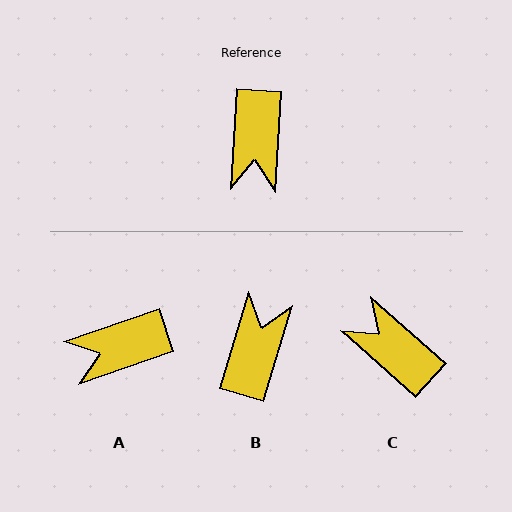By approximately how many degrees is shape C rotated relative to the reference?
Approximately 128 degrees clockwise.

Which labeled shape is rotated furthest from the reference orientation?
B, about 167 degrees away.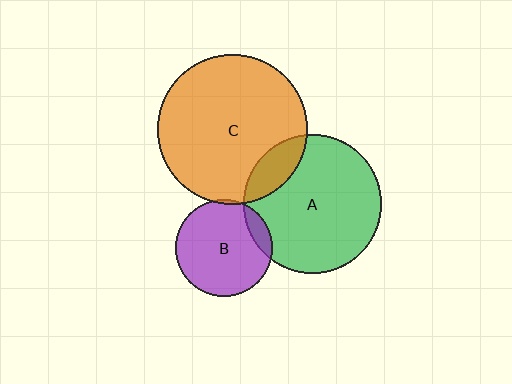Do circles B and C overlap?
Yes.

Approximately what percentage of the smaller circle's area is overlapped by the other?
Approximately 5%.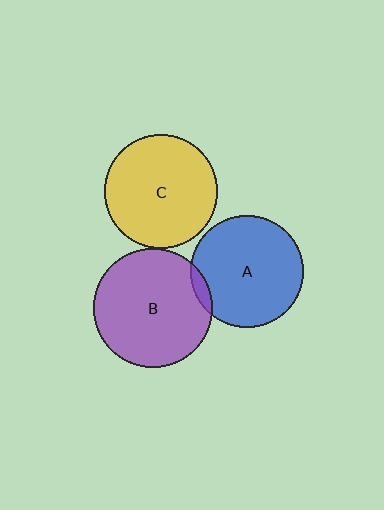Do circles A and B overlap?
Yes.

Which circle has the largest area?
Circle B (purple).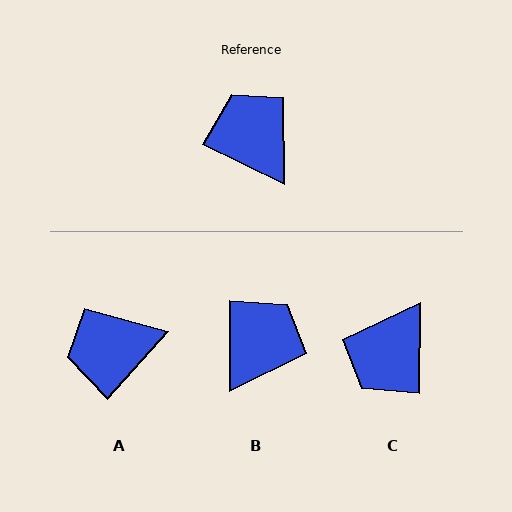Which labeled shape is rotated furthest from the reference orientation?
C, about 115 degrees away.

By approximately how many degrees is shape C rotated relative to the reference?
Approximately 115 degrees counter-clockwise.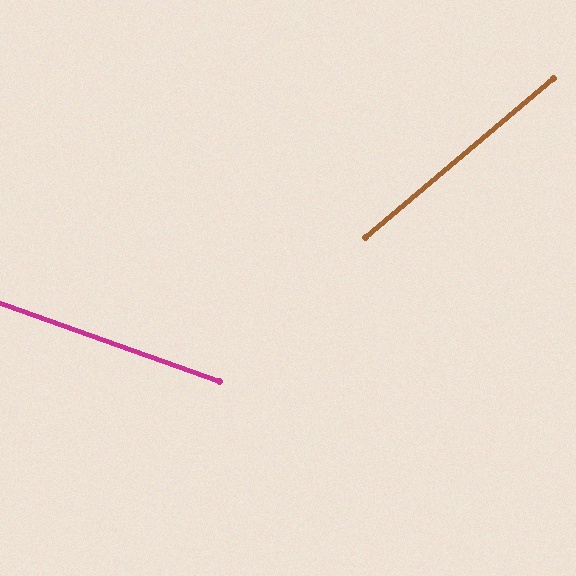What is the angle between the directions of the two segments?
Approximately 60 degrees.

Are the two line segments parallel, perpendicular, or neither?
Neither parallel nor perpendicular — they differ by about 60°.